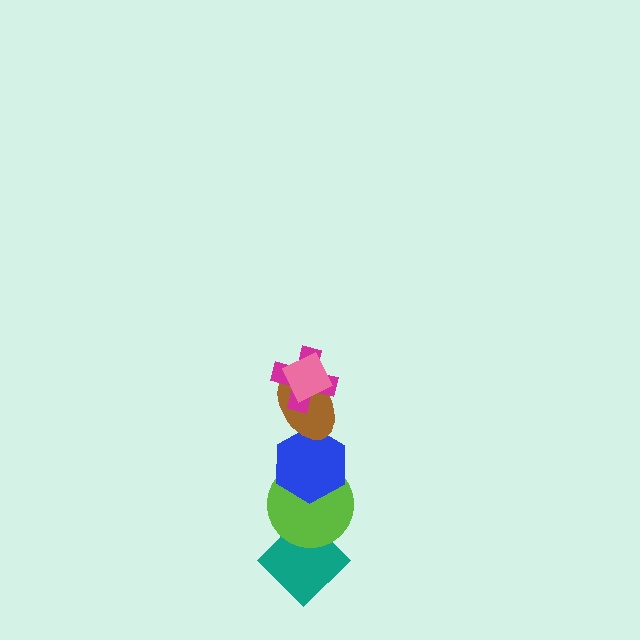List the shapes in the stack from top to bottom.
From top to bottom: the pink diamond, the magenta cross, the brown ellipse, the blue hexagon, the lime circle, the teal diamond.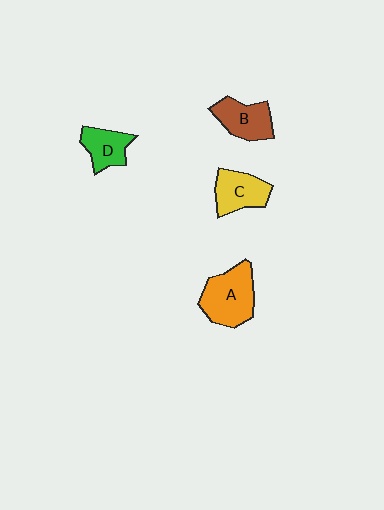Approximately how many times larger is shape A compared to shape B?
Approximately 1.4 times.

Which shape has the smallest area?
Shape D (green).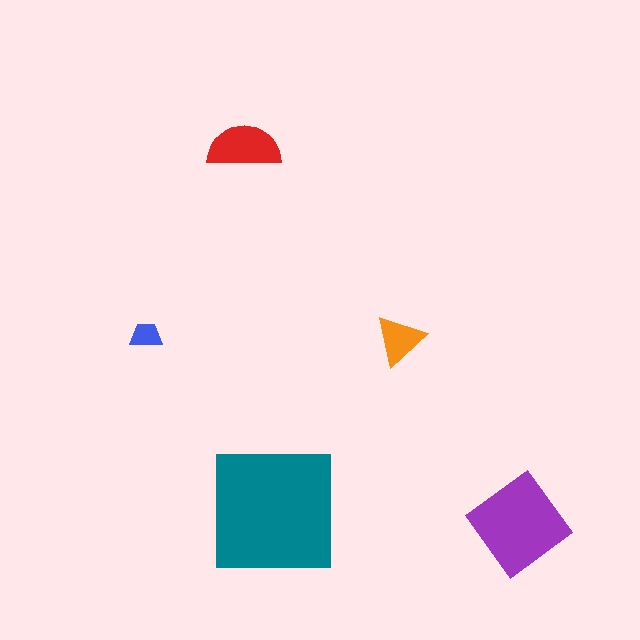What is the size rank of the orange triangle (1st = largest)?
4th.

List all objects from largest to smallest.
The teal square, the purple diamond, the red semicircle, the orange triangle, the blue trapezoid.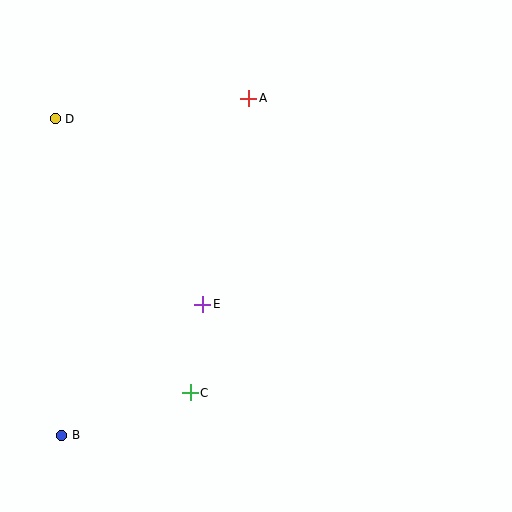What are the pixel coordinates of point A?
Point A is at (249, 98).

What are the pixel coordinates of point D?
Point D is at (55, 119).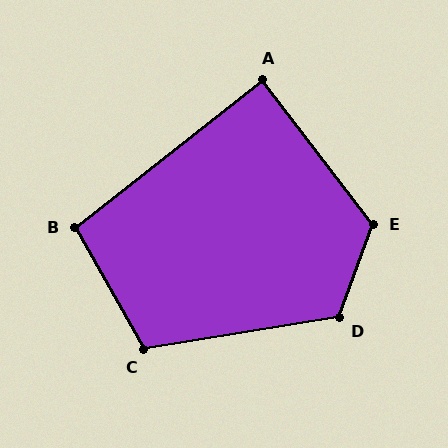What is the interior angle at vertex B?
Approximately 99 degrees (obtuse).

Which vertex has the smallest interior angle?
A, at approximately 89 degrees.